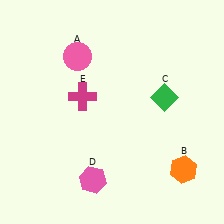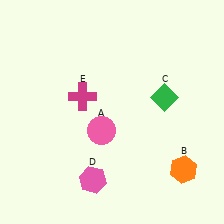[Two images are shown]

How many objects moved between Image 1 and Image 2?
1 object moved between the two images.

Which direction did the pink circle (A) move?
The pink circle (A) moved down.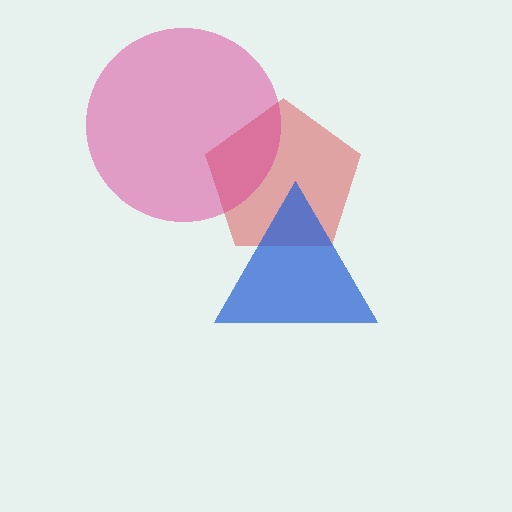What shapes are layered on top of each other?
The layered shapes are: a red pentagon, a blue triangle, a magenta circle.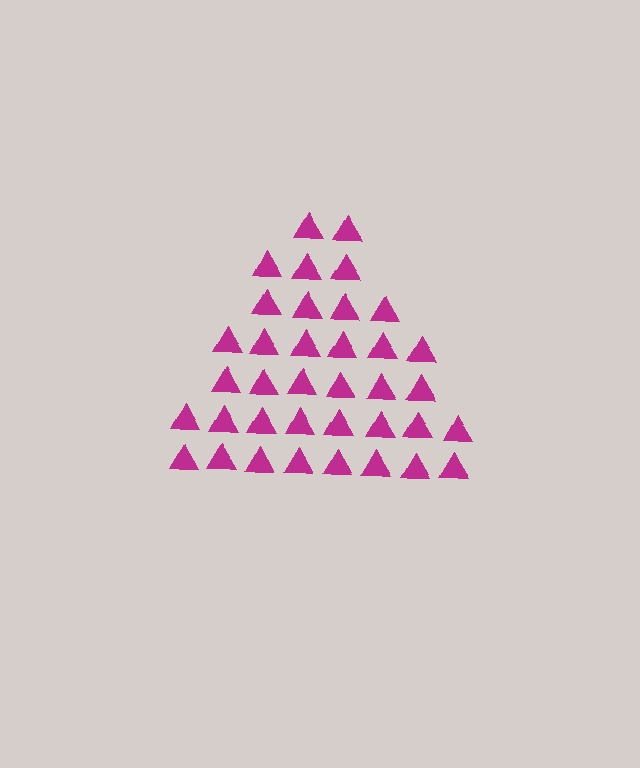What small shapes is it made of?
It is made of small triangles.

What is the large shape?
The large shape is a triangle.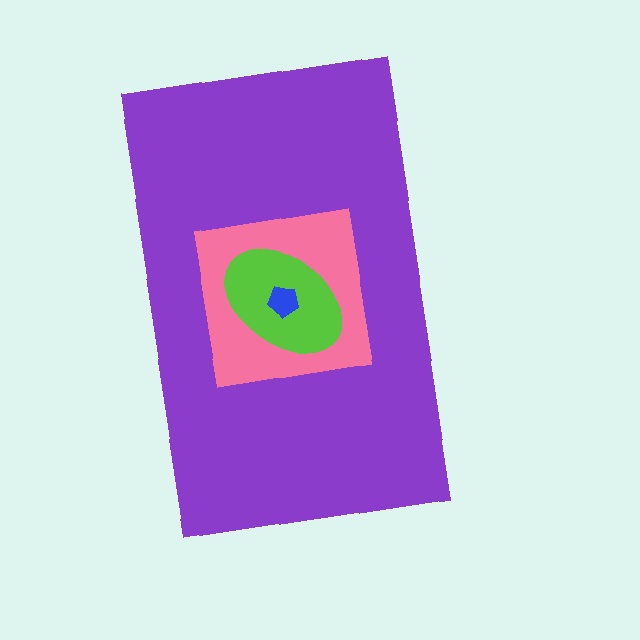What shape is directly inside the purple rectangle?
The pink square.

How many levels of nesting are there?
4.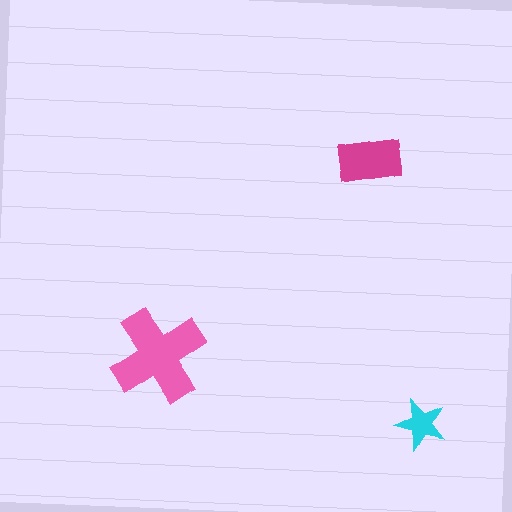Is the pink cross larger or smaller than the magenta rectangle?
Larger.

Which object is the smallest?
The cyan star.